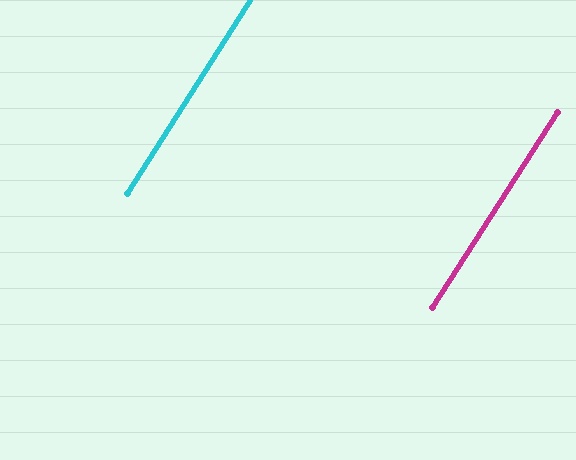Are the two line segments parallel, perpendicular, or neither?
Parallel — their directions differ by only 0.5°.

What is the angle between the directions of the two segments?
Approximately 1 degree.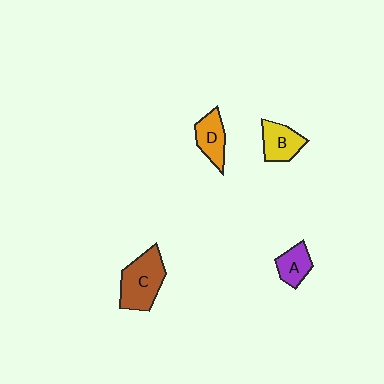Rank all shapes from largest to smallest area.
From largest to smallest: C (brown), B (yellow), D (orange), A (purple).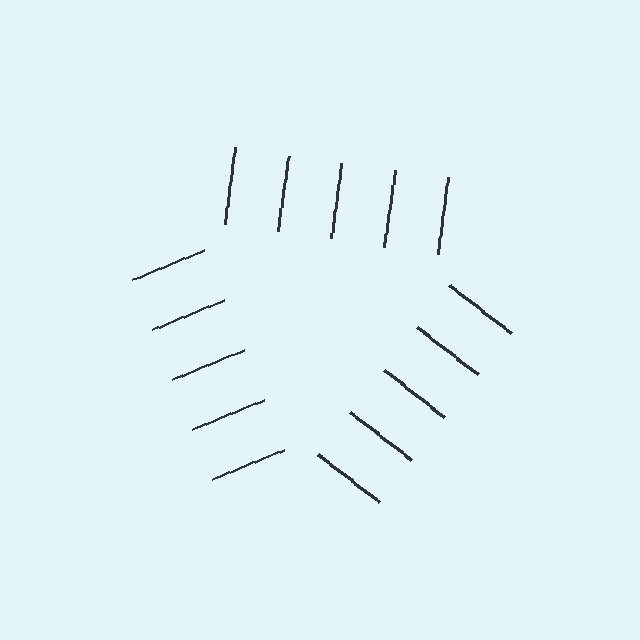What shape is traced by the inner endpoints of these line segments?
An illusory triangle — the line segments terminate on its edges but no continuous stroke is drawn.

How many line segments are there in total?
15 — 5 along each of the 3 edges.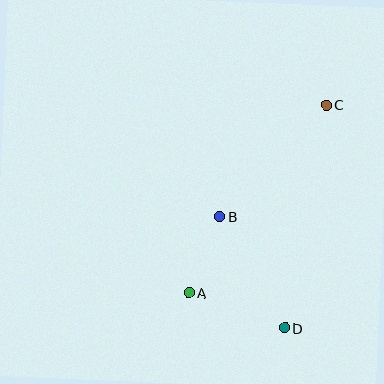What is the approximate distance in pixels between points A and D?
The distance between A and D is approximately 102 pixels.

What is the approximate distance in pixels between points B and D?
The distance between B and D is approximately 129 pixels.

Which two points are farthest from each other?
Points A and C are farthest from each other.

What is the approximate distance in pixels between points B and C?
The distance between B and C is approximately 154 pixels.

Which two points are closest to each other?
Points A and B are closest to each other.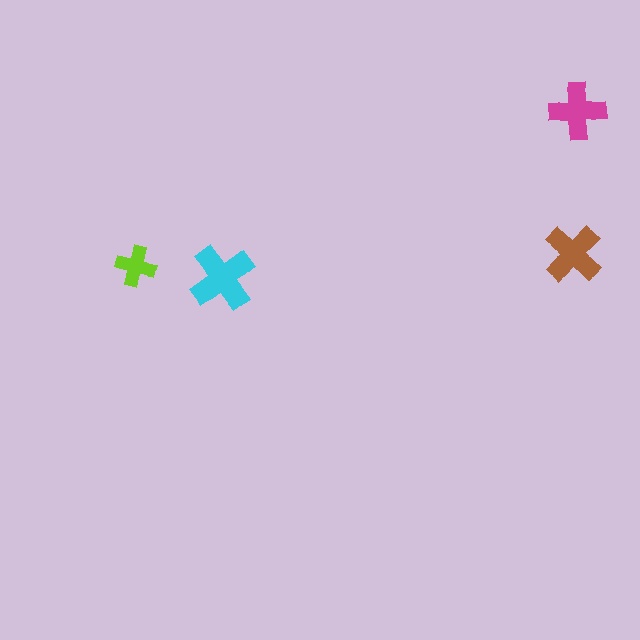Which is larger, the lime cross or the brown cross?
The brown one.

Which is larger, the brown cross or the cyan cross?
The cyan one.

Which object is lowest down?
The cyan cross is bottommost.